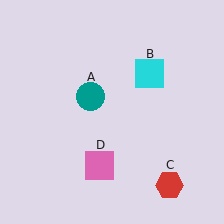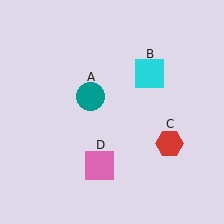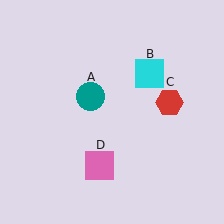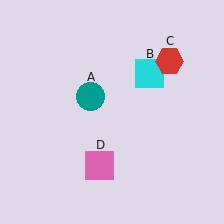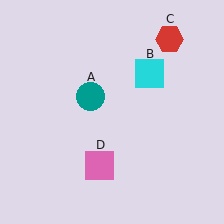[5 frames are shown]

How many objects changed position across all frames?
1 object changed position: red hexagon (object C).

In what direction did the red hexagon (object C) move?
The red hexagon (object C) moved up.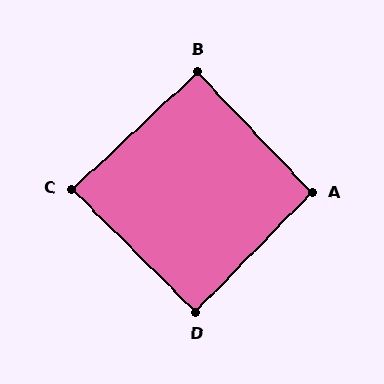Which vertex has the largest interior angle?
A, at approximately 92 degrees.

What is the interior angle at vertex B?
Approximately 91 degrees (approximately right).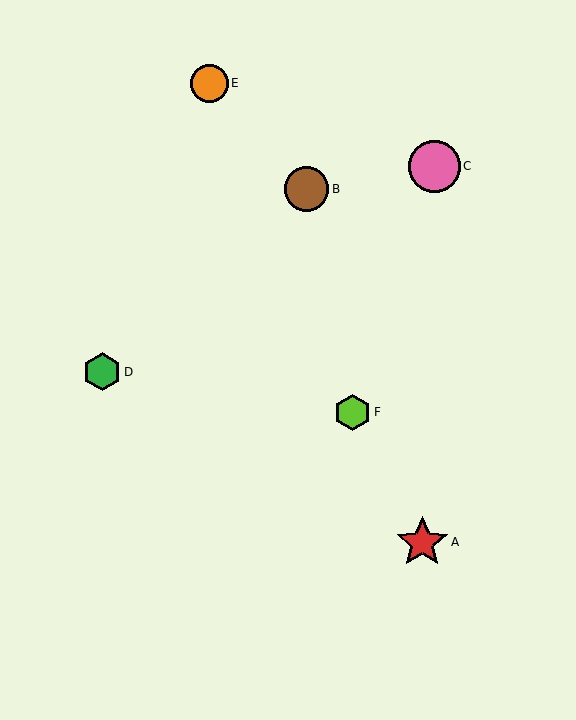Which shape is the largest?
The red star (labeled A) is the largest.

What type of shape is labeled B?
Shape B is a brown circle.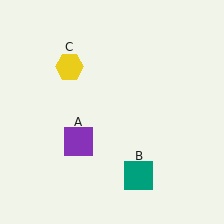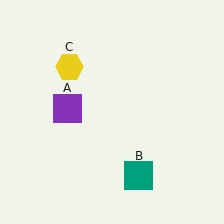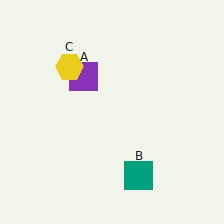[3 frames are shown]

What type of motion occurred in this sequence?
The purple square (object A) rotated clockwise around the center of the scene.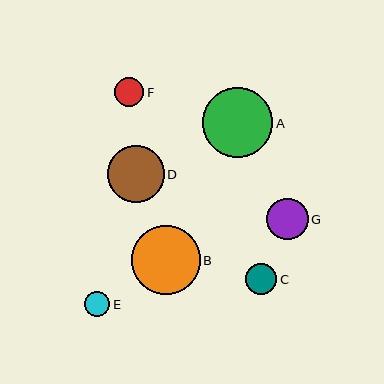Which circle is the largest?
Circle A is the largest with a size of approximately 70 pixels.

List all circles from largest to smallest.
From largest to smallest: A, B, D, G, C, F, E.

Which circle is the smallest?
Circle E is the smallest with a size of approximately 26 pixels.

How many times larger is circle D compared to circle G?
Circle D is approximately 1.4 times the size of circle G.